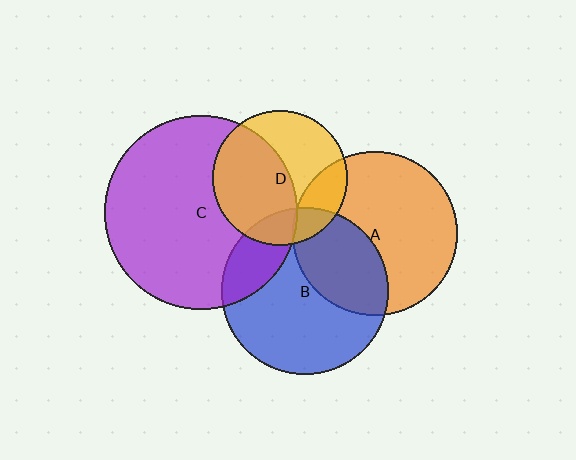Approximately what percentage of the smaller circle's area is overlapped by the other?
Approximately 5%.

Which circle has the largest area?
Circle C (purple).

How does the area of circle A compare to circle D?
Approximately 1.5 times.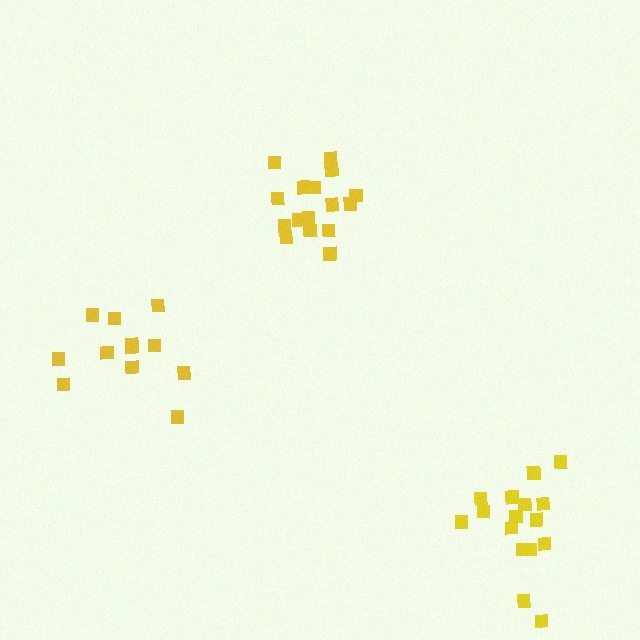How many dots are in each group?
Group 1: 16 dots, Group 2: 12 dots, Group 3: 16 dots (44 total).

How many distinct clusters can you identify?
There are 3 distinct clusters.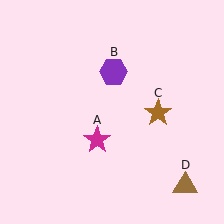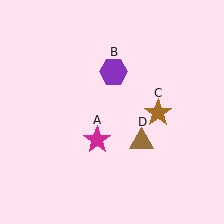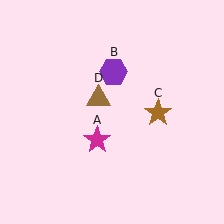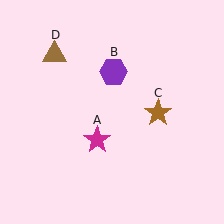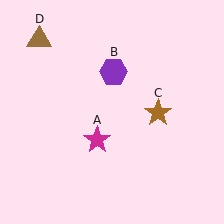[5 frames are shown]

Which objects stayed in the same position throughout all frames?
Magenta star (object A) and purple hexagon (object B) and brown star (object C) remained stationary.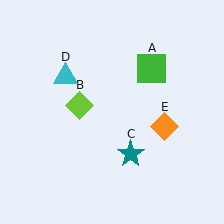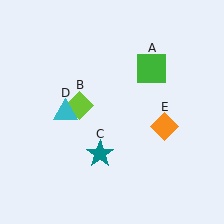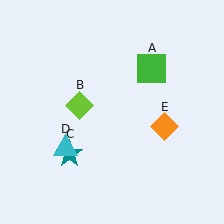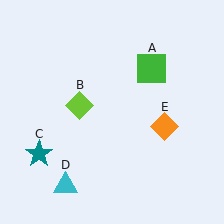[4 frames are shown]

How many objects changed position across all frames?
2 objects changed position: teal star (object C), cyan triangle (object D).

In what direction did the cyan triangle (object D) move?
The cyan triangle (object D) moved down.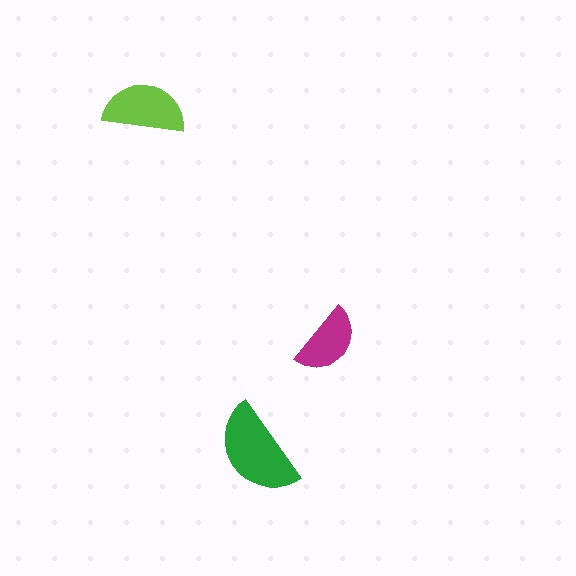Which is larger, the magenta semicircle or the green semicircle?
The green one.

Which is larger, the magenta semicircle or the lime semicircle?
The lime one.